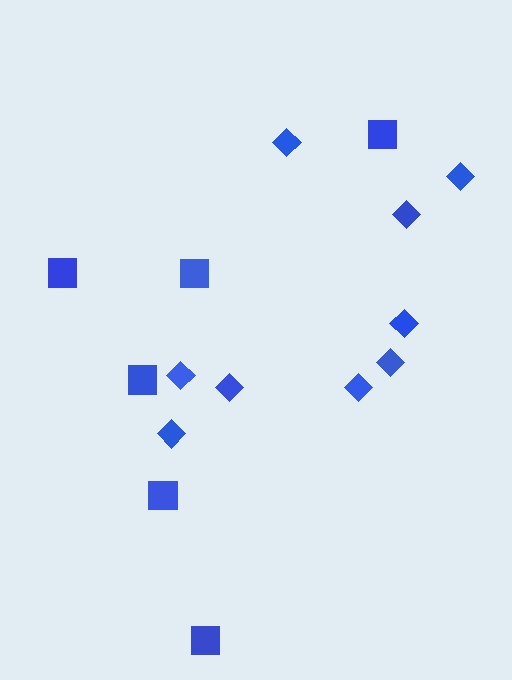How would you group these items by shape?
There are 2 groups: one group of squares (6) and one group of diamonds (9).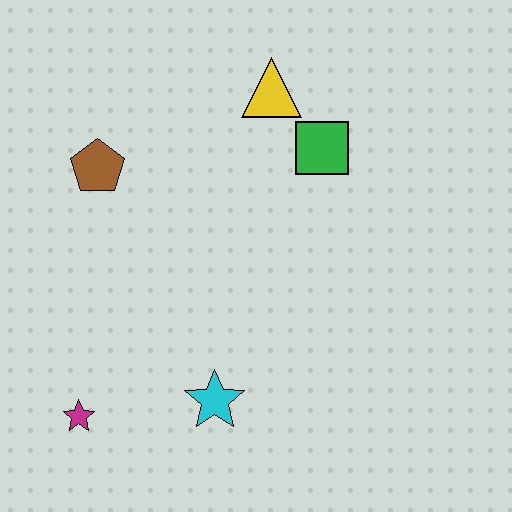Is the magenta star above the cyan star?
No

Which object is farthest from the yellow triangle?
The magenta star is farthest from the yellow triangle.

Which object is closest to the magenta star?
The cyan star is closest to the magenta star.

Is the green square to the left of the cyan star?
No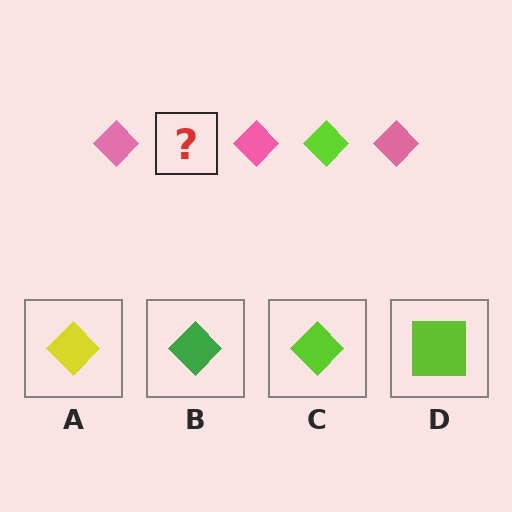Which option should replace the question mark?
Option C.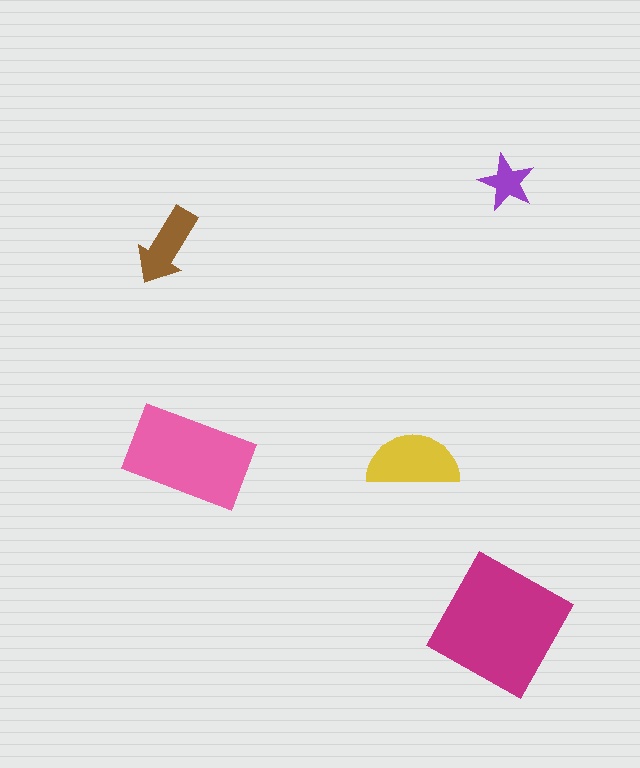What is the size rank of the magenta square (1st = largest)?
1st.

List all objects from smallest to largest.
The purple star, the brown arrow, the yellow semicircle, the pink rectangle, the magenta square.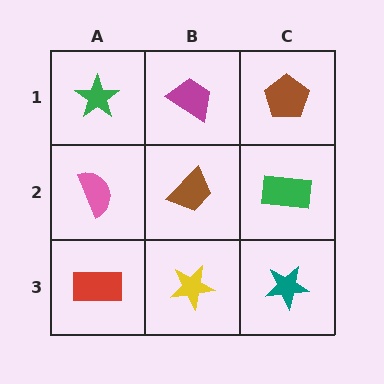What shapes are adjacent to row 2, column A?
A green star (row 1, column A), a red rectangle (row 3, column A), a brown trapezoid (row 2, column B).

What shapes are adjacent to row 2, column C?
A brown pentagon (row 1, column C), a teal star (row 3, column C), a brown trapezoid (row 2, column B).